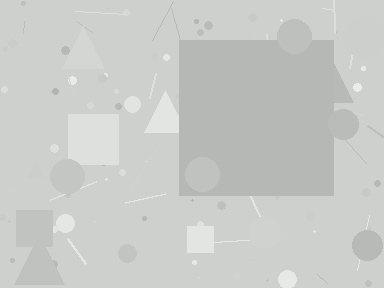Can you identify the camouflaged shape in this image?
The camouflaged shape is a square.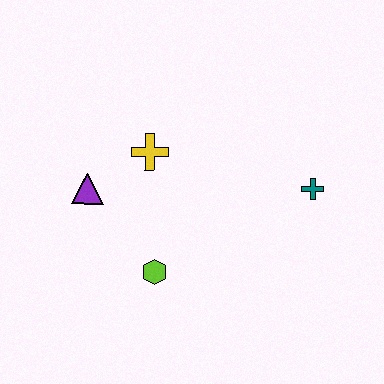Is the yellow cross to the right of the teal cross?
No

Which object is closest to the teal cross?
The yellow cross is closest to the teal cross.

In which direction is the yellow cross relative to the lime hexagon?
The yellow cross is above the lime hexagon.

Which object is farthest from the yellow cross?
The teal cross is farthest from the yellow cross.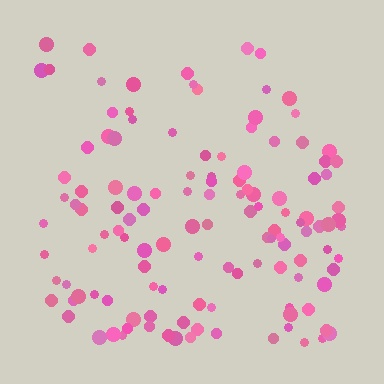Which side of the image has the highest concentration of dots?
The bottom.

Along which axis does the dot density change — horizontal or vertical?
Vertical.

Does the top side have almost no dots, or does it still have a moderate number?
Still a moderate number, just noticeably fewer than the bottom.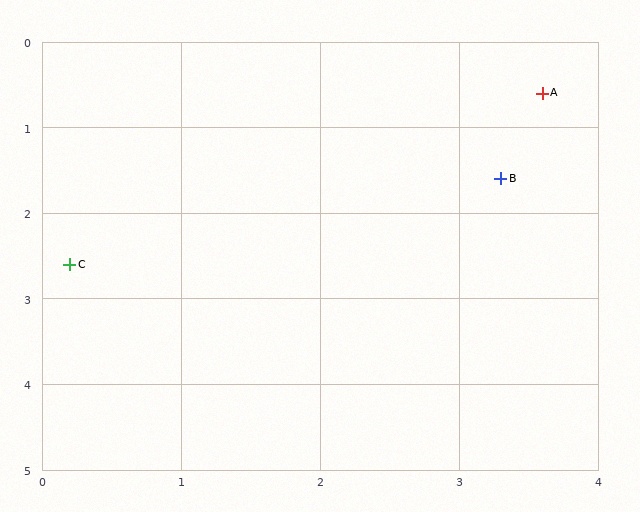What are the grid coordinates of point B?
Point B is at approximately (3.3, 1.6).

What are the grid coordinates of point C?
Point C is at approximately (0.2, 2.6).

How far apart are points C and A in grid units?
Points C and A are about 3.9 grid units apart.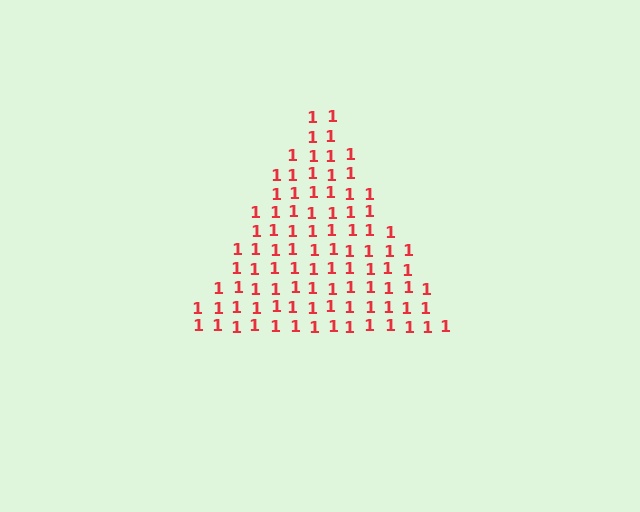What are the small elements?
The small elements are digit 1's.